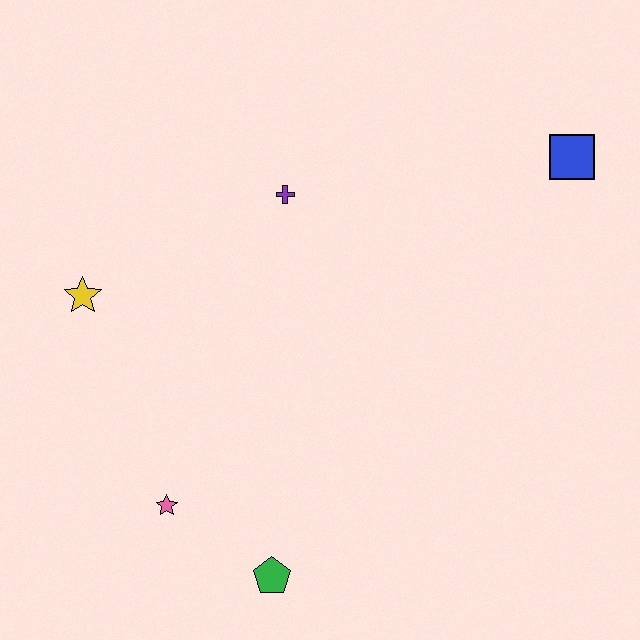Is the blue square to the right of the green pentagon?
Yes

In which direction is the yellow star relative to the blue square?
The yellow star is to the left of the blue square.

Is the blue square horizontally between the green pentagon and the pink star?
No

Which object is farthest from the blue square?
The pink star is farthest from the blue square.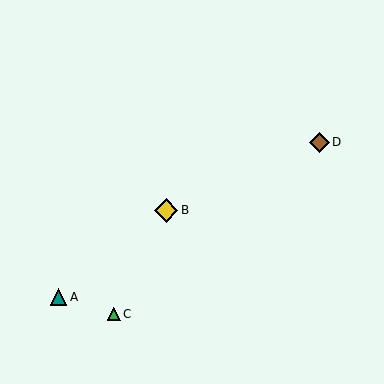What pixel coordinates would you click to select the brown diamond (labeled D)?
Click at (320, 142) to select the brown diamond D.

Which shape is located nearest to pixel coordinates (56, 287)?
The teal triangle (labeled A) at (58, 297) is nearest to that location.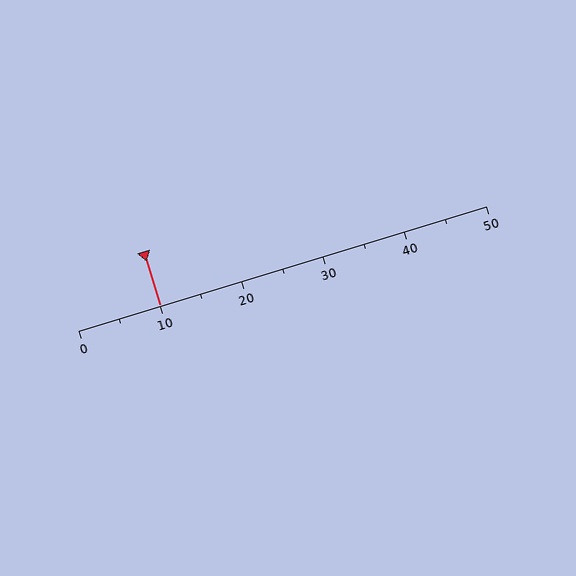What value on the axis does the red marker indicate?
The marker indicates approximately 10.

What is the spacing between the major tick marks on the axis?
The major ticks are spaced 10 apart.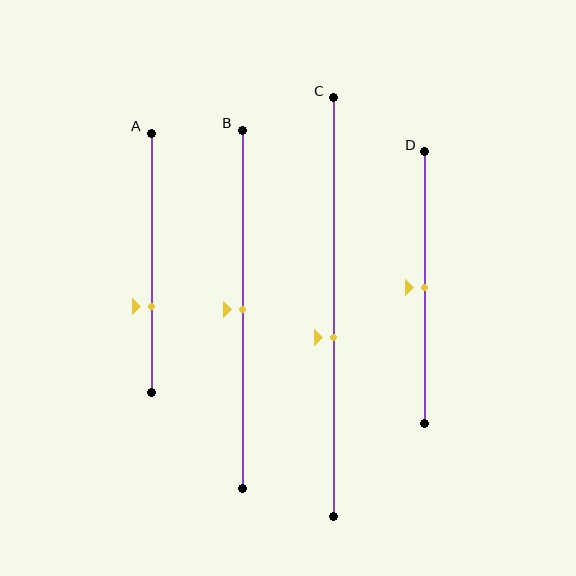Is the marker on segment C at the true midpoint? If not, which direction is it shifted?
No, the marker on segment C is shifted downward by about 7% of the segment length.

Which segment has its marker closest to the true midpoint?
Segment B has its marker closest to the true midpoint.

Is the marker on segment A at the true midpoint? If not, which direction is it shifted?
No, the marker on segment A is shifted downward by about 17% of the segment length.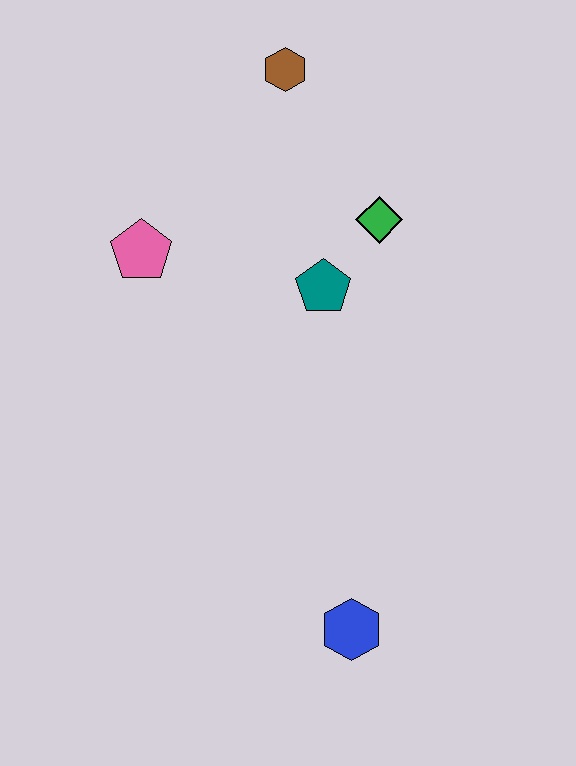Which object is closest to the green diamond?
The teal pentagon is closest to the green diamond.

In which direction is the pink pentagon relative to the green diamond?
The pink pentagon is to the left of the green diamond.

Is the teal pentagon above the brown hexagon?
No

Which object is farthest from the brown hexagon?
The blue hexagon is farthest from the brown hexagon.